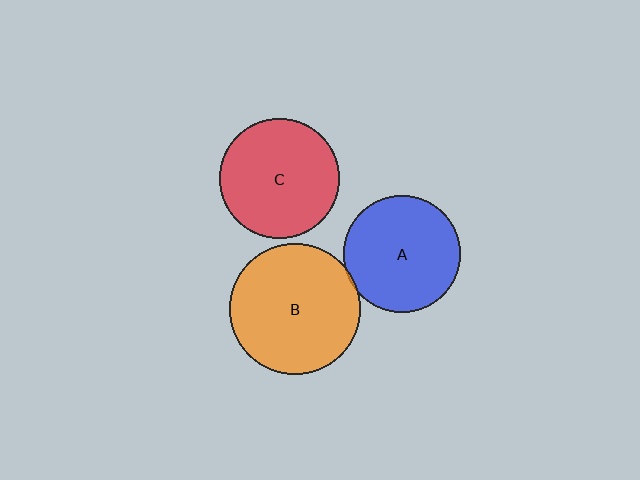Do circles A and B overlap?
Yes.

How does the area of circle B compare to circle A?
Approximately 1.3 times.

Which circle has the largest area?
Circle B (orange).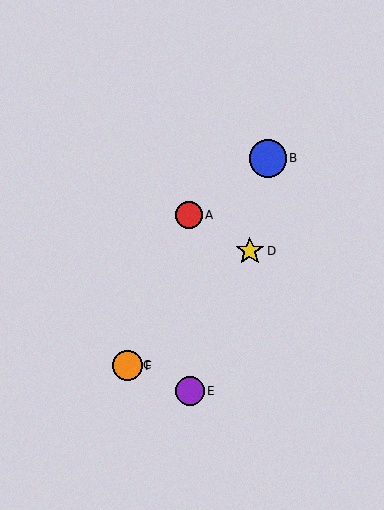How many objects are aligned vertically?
2 objects (C, F) are aligned vertically.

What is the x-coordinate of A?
Object A is at x≈189.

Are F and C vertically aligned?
Yes, both are at x≈127.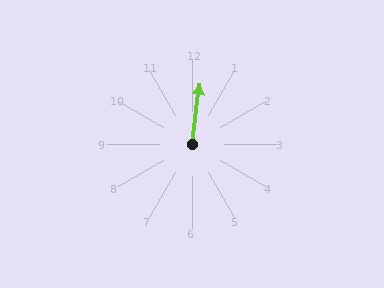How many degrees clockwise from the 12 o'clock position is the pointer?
Approximately 7 degrees.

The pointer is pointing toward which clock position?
Roughly 12 o'clock.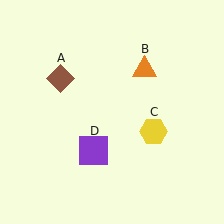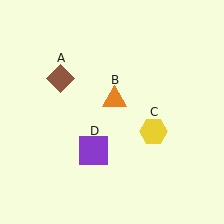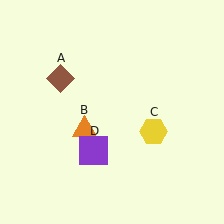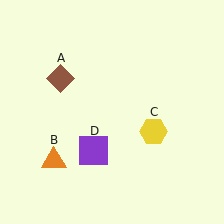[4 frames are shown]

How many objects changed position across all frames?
1 object changed position: orange triangle (object B).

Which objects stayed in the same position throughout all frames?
Brown diamond (object A) and yellow hexagon (object C) and purple square (object D) remained stationary.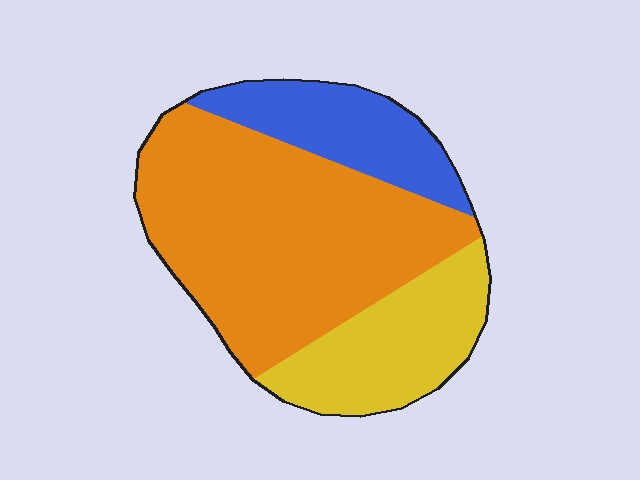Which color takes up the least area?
Blue, at roughly 20%.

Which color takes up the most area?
Orange, at roughly 60%.